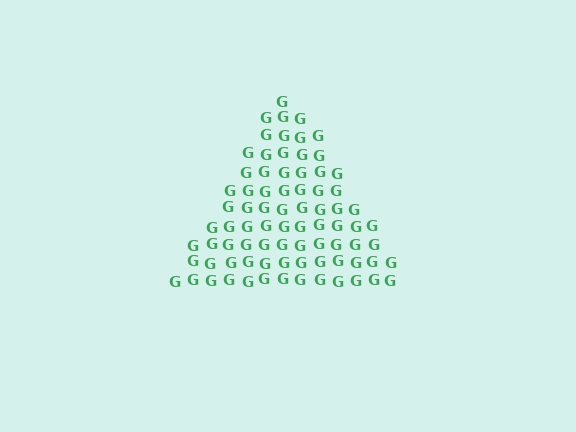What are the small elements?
The small elements are letter G's.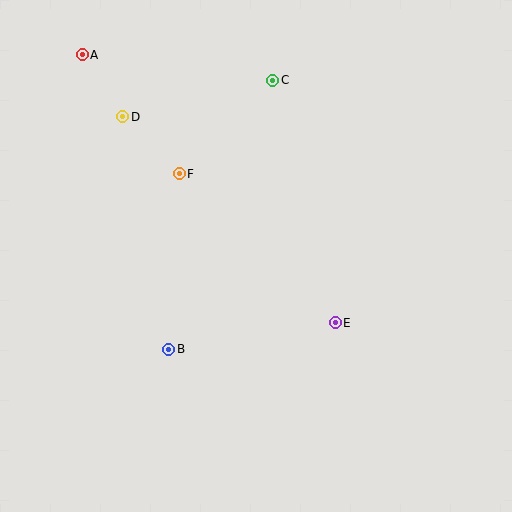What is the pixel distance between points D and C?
The distance between D and C is 155 pixels.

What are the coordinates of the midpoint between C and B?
The midpoint between C and B is at (221, 215).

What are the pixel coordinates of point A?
Point A is at (82, 55).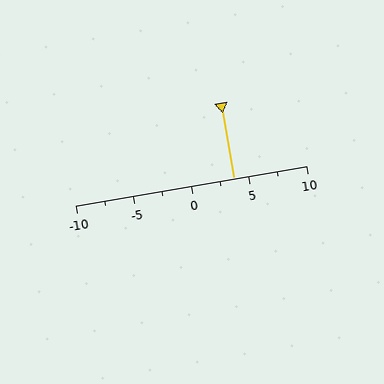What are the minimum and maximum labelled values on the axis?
The axis runs from -10 to 10.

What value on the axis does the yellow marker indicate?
The marker indicates approximately 3.8.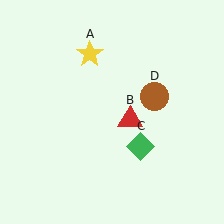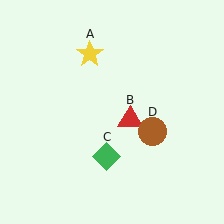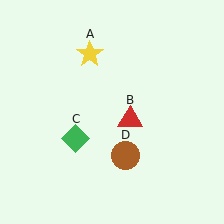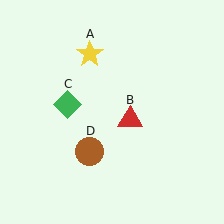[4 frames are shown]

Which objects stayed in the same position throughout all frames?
Yellow star (object A) and red triangle (object B) remained stationary.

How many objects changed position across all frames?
2 objects changed position: green diamond (object C), brown circle (object D).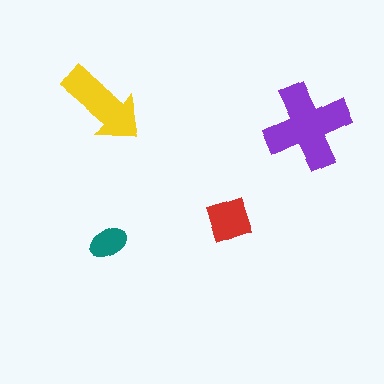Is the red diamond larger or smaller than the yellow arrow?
Smaller.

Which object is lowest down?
The teal ellipse is bottommost.